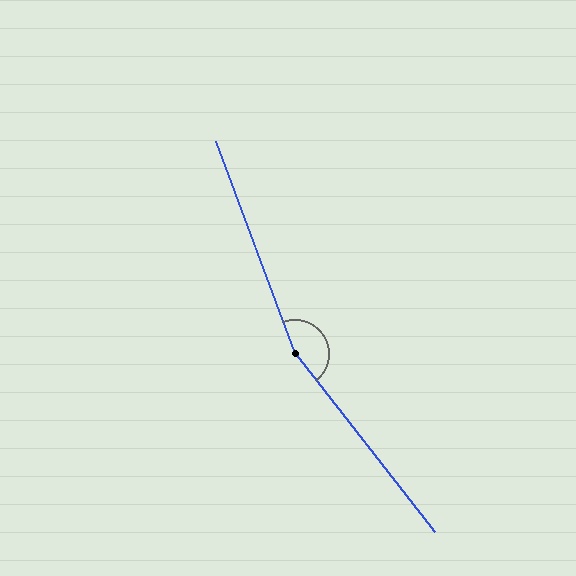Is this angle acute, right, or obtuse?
It is obtuse.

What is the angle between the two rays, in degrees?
Approximately 162 degrees.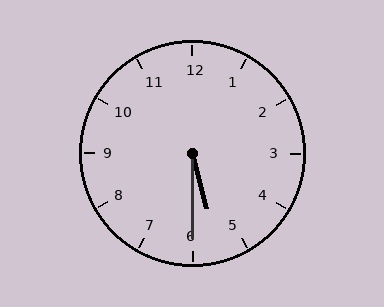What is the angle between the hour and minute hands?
Approximately 15 degrees.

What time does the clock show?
5:30.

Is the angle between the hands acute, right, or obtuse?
It is acute.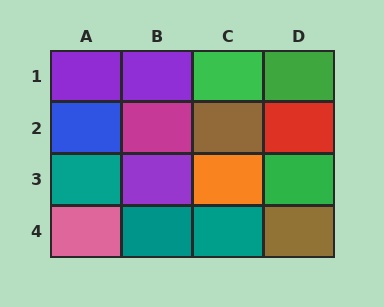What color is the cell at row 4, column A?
Pink.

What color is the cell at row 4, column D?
Brown.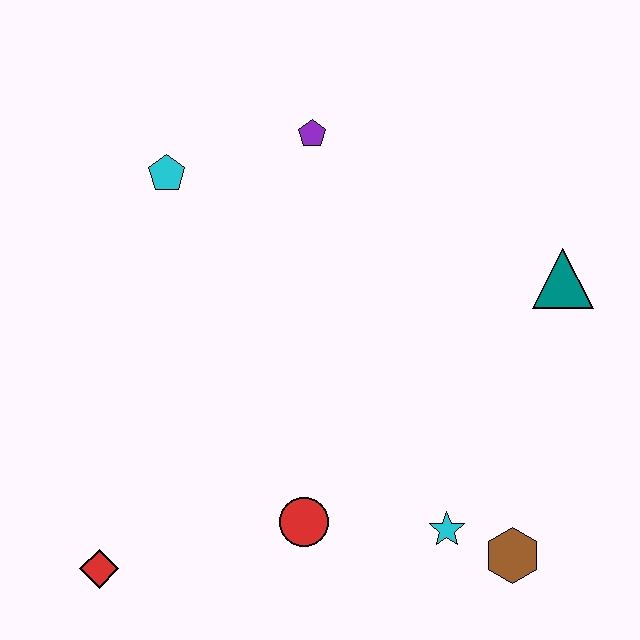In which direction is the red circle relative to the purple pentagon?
The red circle is below the purple pentagon.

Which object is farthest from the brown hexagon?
The cyan pentagon is farthest from the brown hexagon.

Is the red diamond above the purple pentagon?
No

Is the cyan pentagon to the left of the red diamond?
No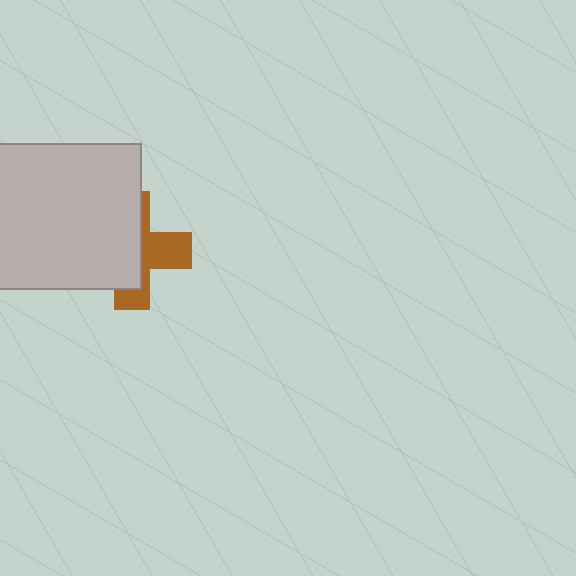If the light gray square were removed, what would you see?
You would see the complete brown cross.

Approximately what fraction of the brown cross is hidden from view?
Roughly 58% of the brown cross is hidden behind the light gray square.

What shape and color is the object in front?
The object in front is a light gray square.